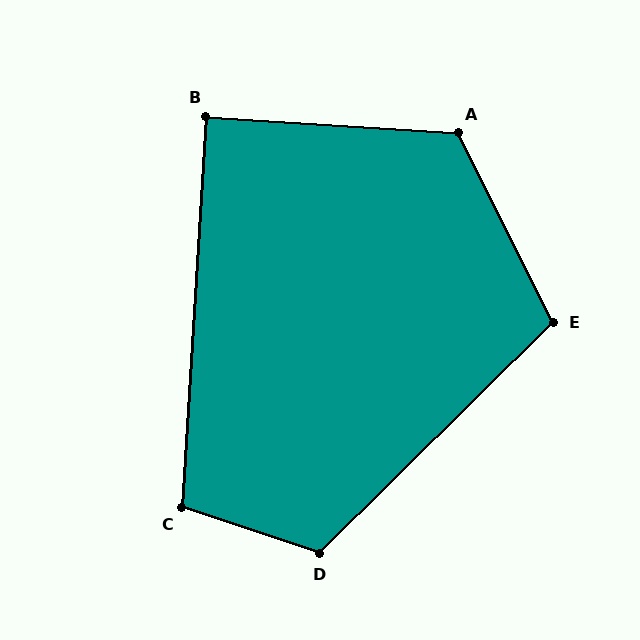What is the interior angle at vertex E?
Approximately 108 degrees (obtuse).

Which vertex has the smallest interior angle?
B, at approximately 90 degrees.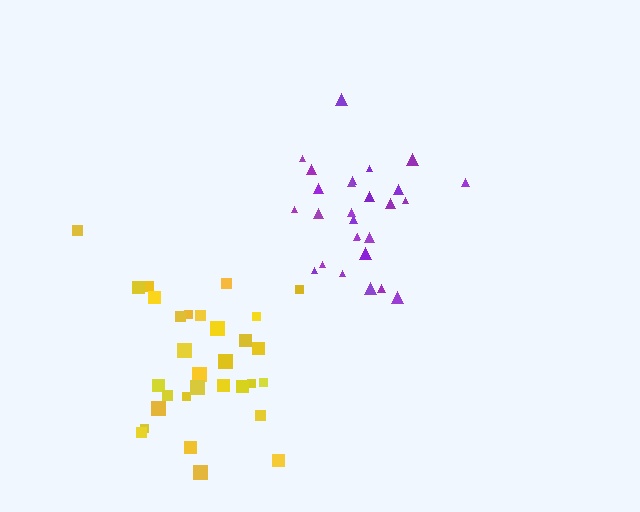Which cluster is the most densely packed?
Purple.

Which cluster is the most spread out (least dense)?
Yellow.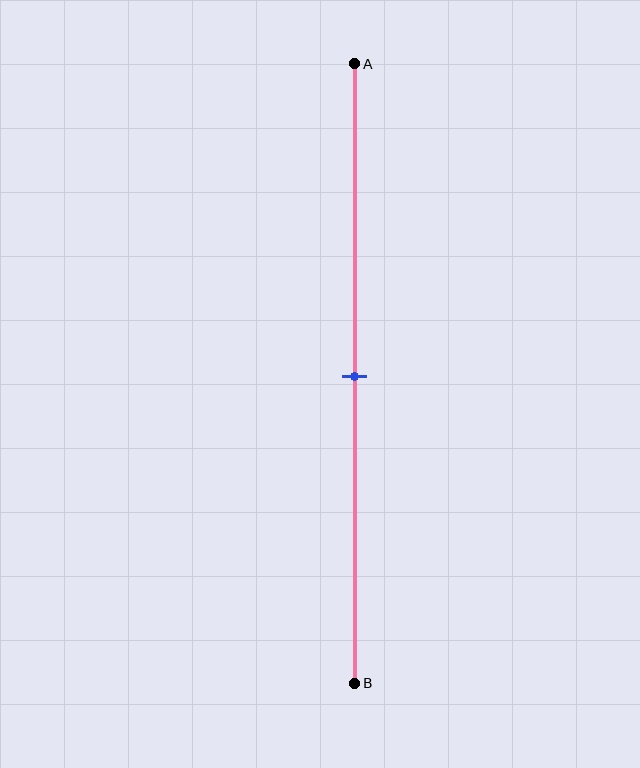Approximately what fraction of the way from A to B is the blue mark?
The blue mark is approximately 50% of the way from A to B.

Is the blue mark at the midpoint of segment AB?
Yes, the mark is approximately at the midpoint.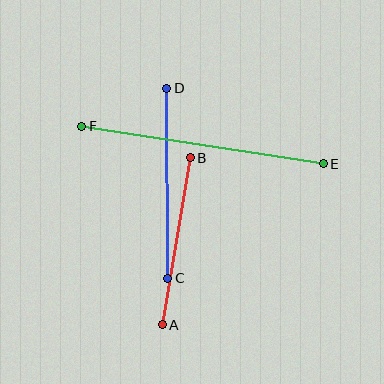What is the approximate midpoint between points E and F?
The midpoint is at approximately (203, 145) pixels.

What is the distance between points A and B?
The distance is approximately 169 pixels.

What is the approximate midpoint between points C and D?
The midpoint is at approximately (167, 183) pixels.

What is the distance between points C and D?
The distance is approximately 190 pixels.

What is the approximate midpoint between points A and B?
The midpoint is at approximately (176, 241) pixels.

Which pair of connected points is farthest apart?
Points E and F are farthest apart.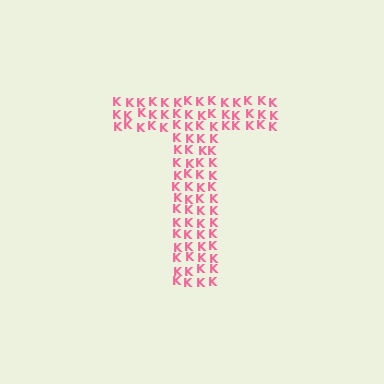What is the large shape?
The large shape is the letter T.